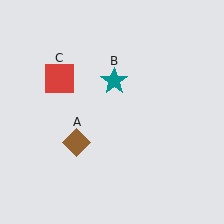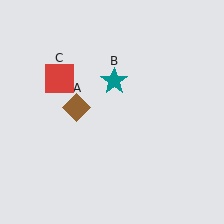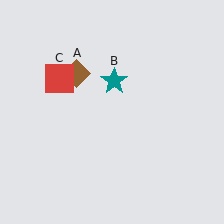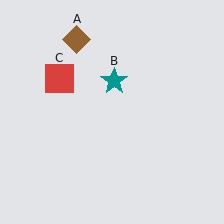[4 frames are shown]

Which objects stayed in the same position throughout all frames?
Teal star (object B) and red square (object C) remained stationary.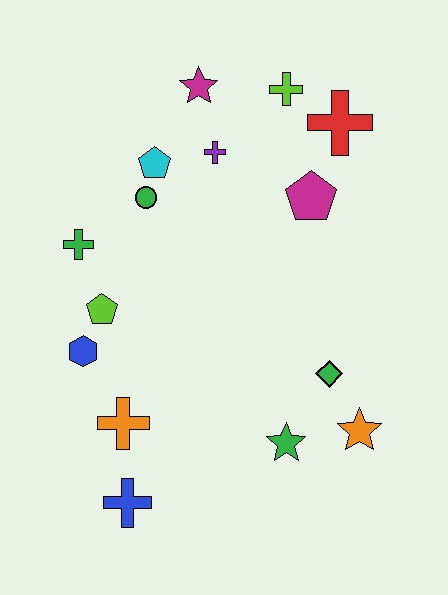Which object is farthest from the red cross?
The blue cross is farthest from the red cross.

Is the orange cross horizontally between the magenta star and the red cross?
No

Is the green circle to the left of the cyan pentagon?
Yes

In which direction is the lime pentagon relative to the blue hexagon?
The lime pentagon is above the blue hexagon.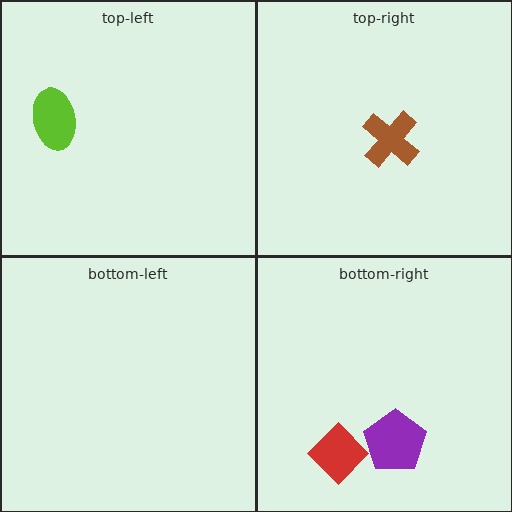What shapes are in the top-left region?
The lime ellipse.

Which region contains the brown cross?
The top-right region.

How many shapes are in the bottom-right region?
2.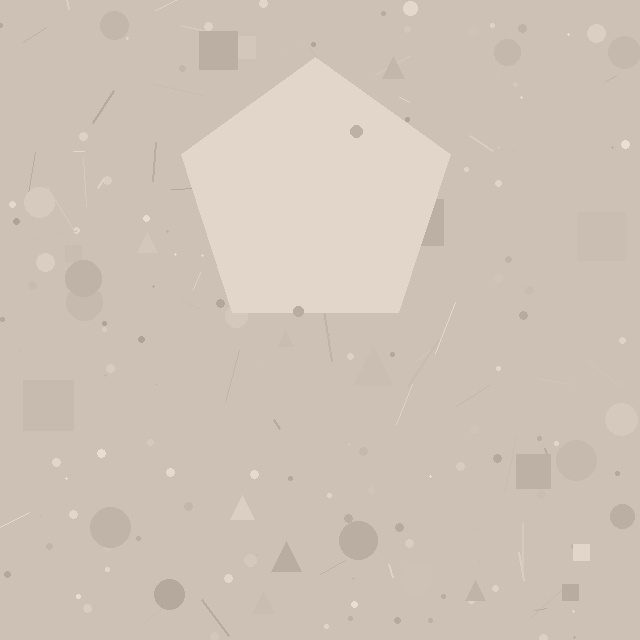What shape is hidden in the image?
A pentagon is hidden in the image.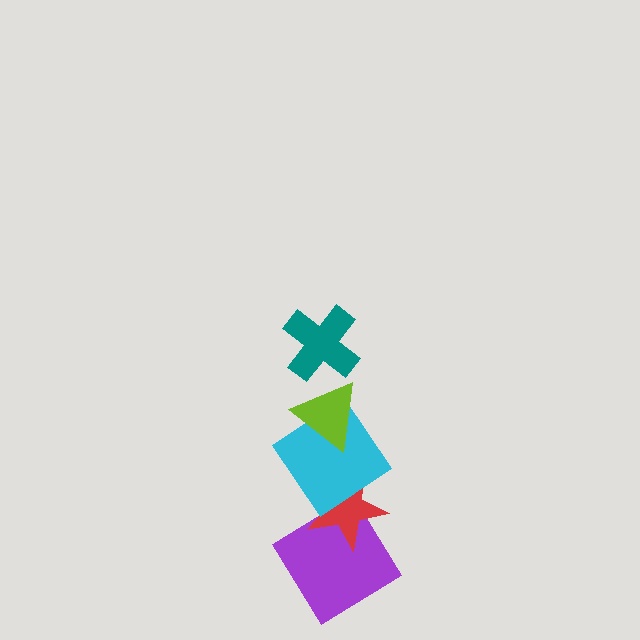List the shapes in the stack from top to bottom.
From top to bottom: the teal cross, the lime triangle, the cyan diamond, the red star, the purple diamond.